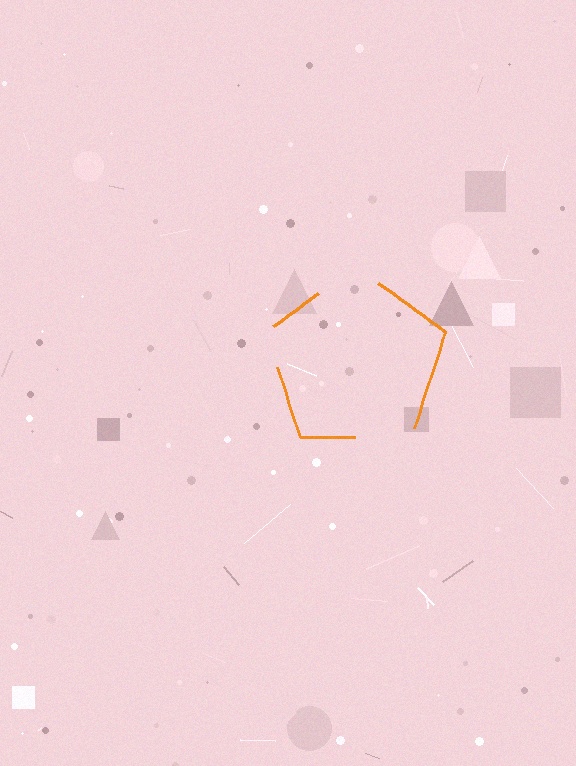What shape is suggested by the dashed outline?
The dashed outline suggests a pentagon.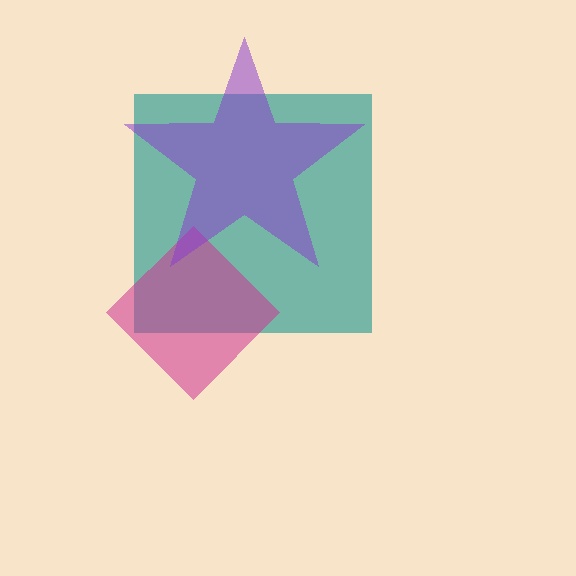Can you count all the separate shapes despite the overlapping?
Yes, there are 3 separate shapes.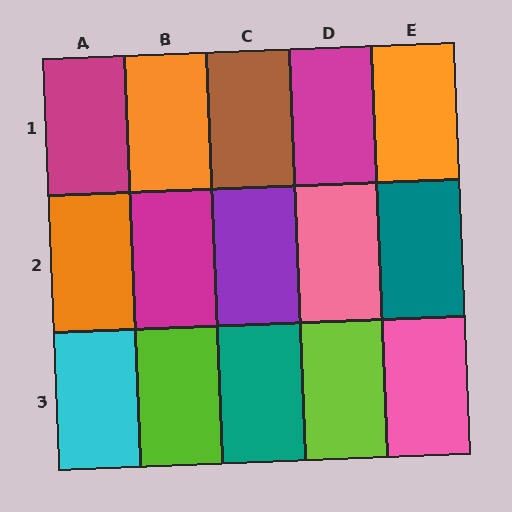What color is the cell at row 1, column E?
Orange.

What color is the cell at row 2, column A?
Orange.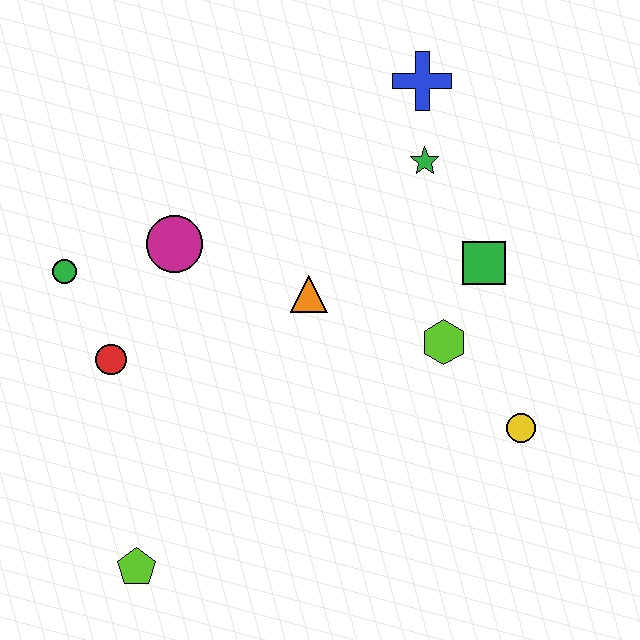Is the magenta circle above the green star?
No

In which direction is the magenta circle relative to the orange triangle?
The magenta circle is to the left of the orange triangle.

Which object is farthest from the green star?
The lime pentagon is farthest from the green star.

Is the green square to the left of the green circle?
No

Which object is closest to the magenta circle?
The green circle is closest to the magenta circle.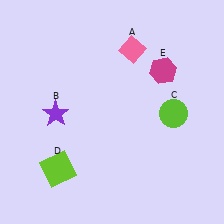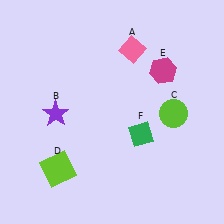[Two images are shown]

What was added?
A green diamond (F) was added in Image 2.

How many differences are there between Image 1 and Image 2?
There is 1 difference between the two images.